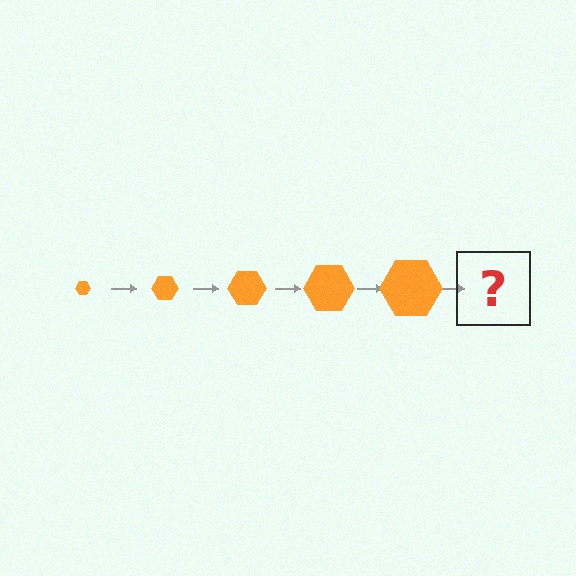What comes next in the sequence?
The next element should be an orange hexagon, larger than the previous one.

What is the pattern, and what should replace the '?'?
The pattern is that the hexagon gets progressively larger each step. The '?' should be an orange hexagon, larger than the previous one.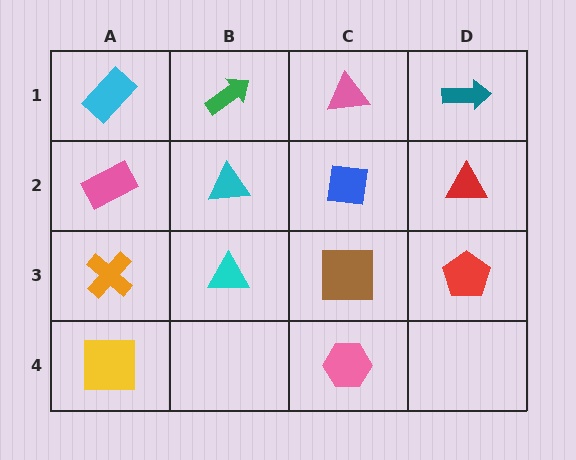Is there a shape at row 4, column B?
No, that cell is empty.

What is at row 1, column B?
A green arrow.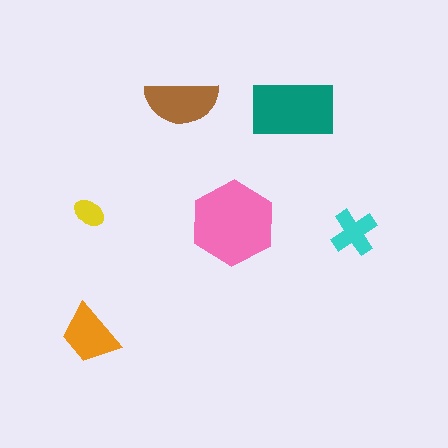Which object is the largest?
The pink hexagon.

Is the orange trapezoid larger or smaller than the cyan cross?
Larger.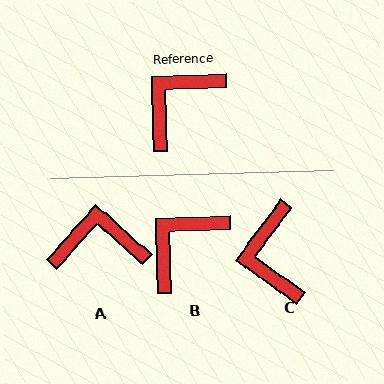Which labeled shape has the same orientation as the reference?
B.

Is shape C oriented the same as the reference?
No, it is off by about 52 degrees.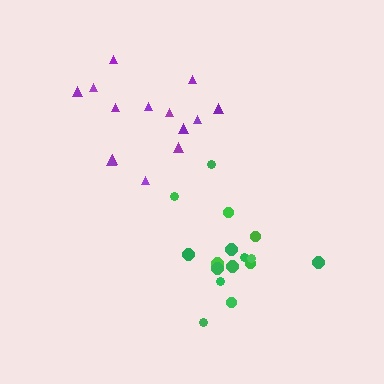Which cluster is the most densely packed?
Green.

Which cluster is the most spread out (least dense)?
Purple.